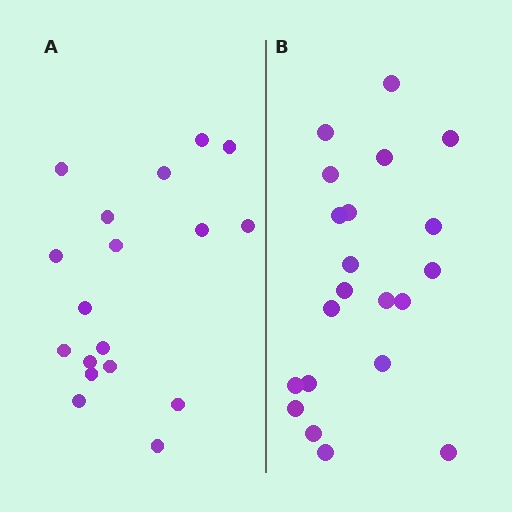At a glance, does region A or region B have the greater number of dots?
Region B (the right region) has more dots.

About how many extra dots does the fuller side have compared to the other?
Region B has just a few more — roughly 2 or 3 more dots than region A.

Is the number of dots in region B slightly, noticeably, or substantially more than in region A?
Region B has only slightly more — the two regions are fairly close. The ratio is roughly 1.2 to 1.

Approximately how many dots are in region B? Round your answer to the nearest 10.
About 20 dots. (The exact count is 21, which rounds to 20.)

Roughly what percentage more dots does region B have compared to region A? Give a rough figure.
About 15% more.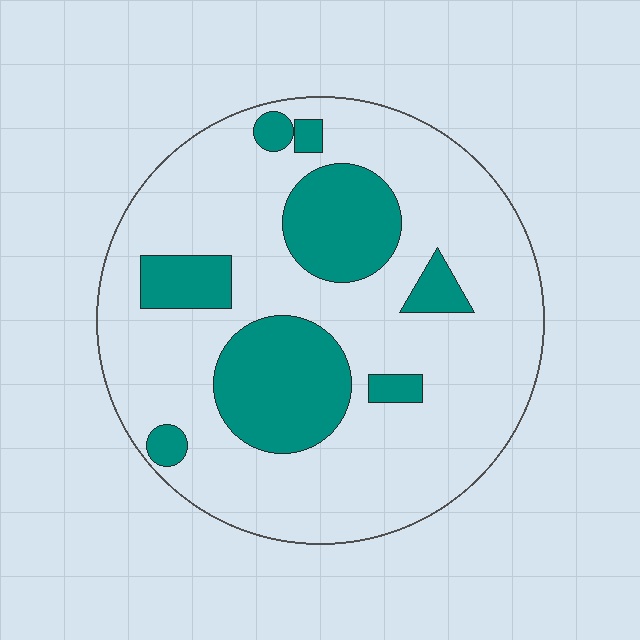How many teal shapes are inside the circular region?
8.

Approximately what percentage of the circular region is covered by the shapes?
Approximately 25%.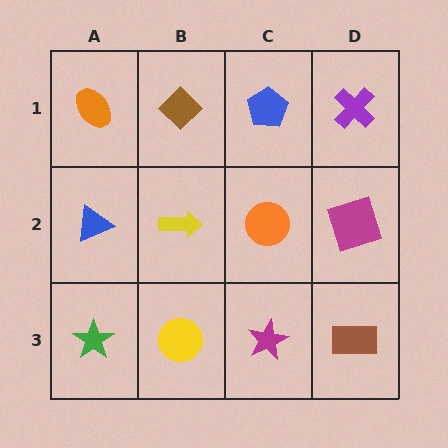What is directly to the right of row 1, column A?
A brown diamond.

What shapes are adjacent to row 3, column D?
A magenta square (row 2, column D), a magenta star (row 3, column C).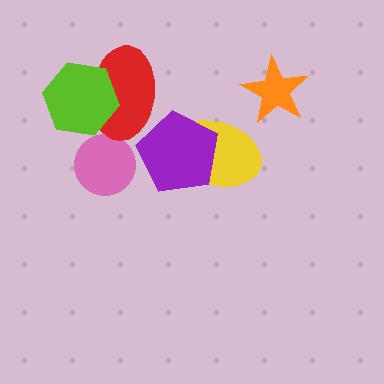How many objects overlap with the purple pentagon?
2 objects overlap with the purple pentagon.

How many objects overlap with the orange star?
0 objects overlap with the orange star.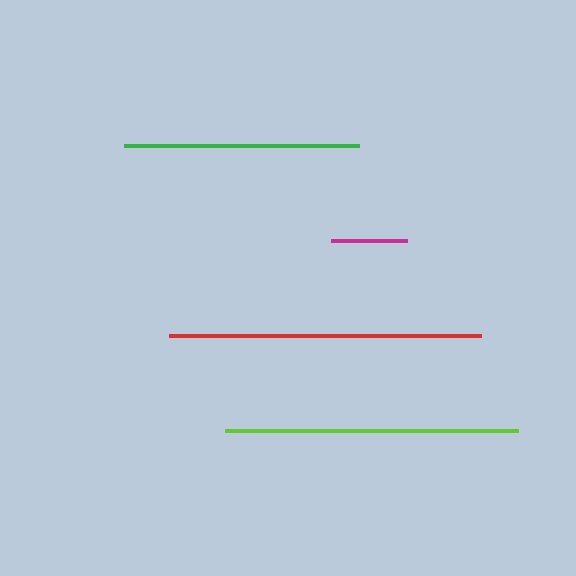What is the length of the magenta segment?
The magenta segment is approximately 77 pixels long.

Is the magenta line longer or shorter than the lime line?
The lime line is longer than the magenta line.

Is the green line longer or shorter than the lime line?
The lime line is longer than the green line.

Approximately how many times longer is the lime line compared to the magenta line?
The lime line is approximately 3.8 times the length of the magenta line.